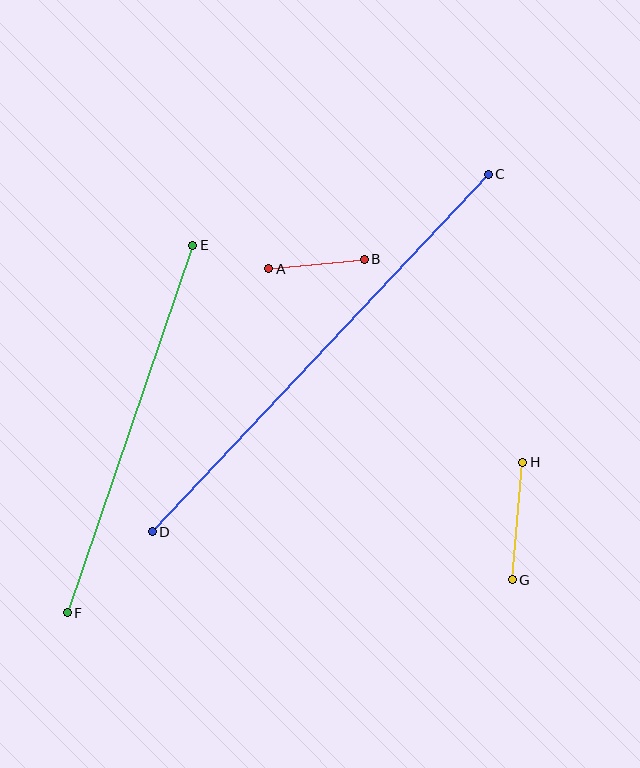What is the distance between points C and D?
The distance is approximately 491 pixels.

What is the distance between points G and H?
The distance is approximately 118 pixels.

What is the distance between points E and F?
The distance is approximately 388 pixels.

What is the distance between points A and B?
The distance is approximately 96 pixels.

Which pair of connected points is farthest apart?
Points C and D are farthest apart.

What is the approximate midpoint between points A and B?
The midpoint is at approximately (317, 264) pixels.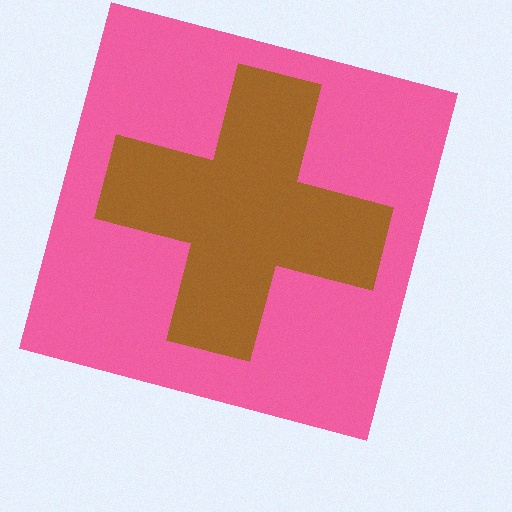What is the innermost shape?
The brown cross.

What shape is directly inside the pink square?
The brown cross.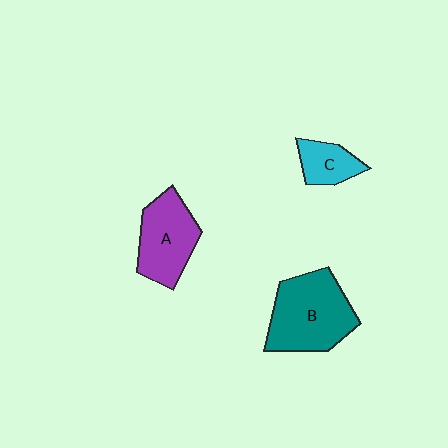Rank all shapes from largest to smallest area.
From largest to smallest: B (teal), A (purple), C (cyan).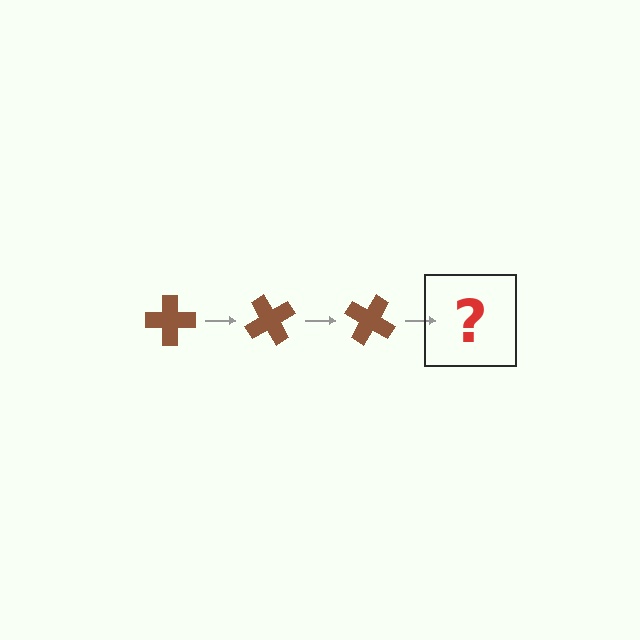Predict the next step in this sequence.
The next step is a brown cross rotated 180 degrees.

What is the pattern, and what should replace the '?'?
The pattern is that the cross rotates 60 degrees each step. The '?' should be a brown cross rotated 180 degrees.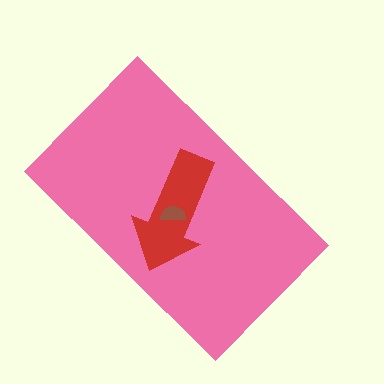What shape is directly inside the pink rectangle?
The red arrow.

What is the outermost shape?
The pink rectangle.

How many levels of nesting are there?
3.